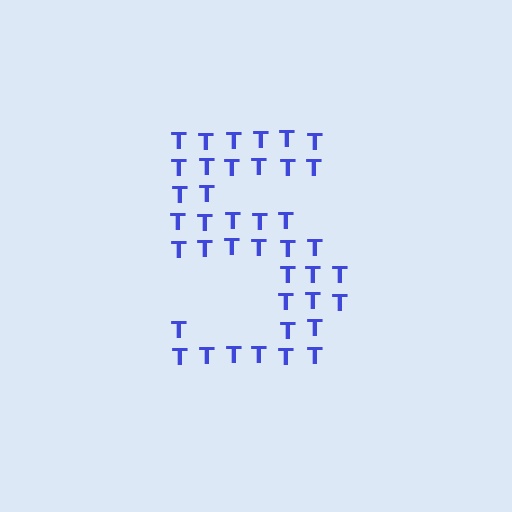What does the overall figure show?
The overall figure shows the digit 5.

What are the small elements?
The small elements are letter T's.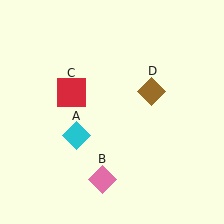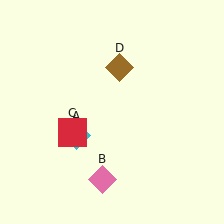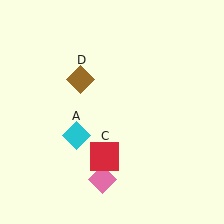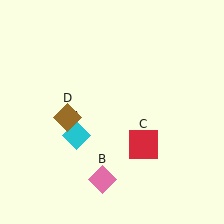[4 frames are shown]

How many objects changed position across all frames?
2 objects changed position: red square (object C), brown diamond (object D).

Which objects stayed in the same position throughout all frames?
Cyan diamond (object A) and pink diamond (object B) remained stationary.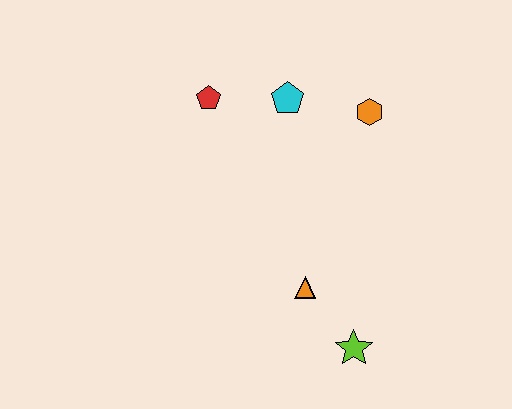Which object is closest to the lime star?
The orange triangle is closest to the lime star.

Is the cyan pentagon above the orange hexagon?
Yes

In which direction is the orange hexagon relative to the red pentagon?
The orange hexagon is to the right of the red pentagon.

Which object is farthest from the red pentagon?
The lime star is farthest from the red pentagon.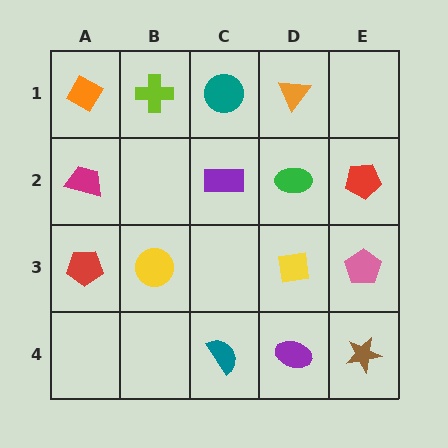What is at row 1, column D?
An orange triangle.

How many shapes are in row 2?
4 shapes.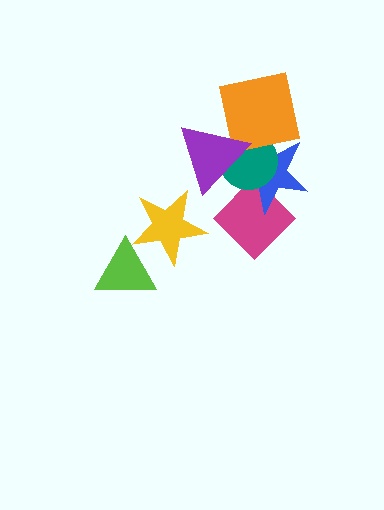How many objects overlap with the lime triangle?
1 object overlaps with the lime triangle.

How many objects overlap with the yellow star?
1 object overlaps with the yellow star.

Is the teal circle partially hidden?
Yes, it is partially covered by another shape.